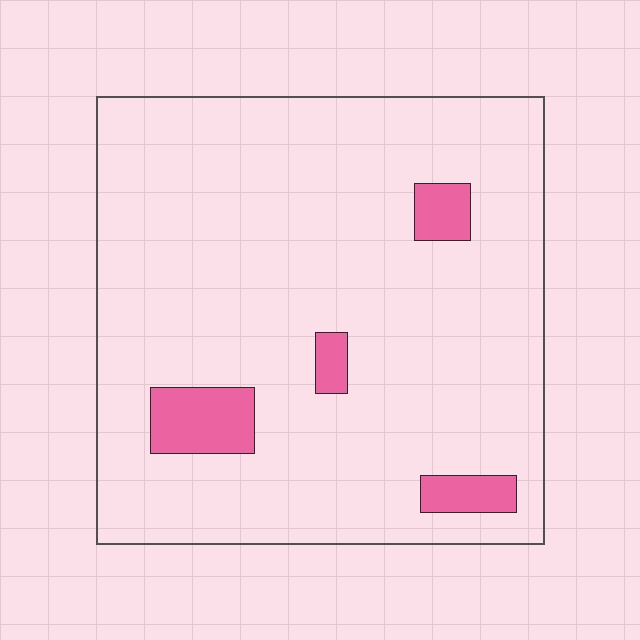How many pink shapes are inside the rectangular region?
4.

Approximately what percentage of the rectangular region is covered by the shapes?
Approximately 10%.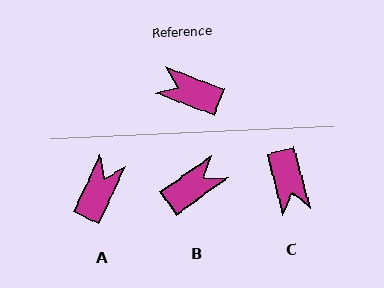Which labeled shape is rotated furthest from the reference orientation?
C, about 126 degrees away.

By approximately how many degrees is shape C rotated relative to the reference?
Approximately 126 degrees counter-clockwise.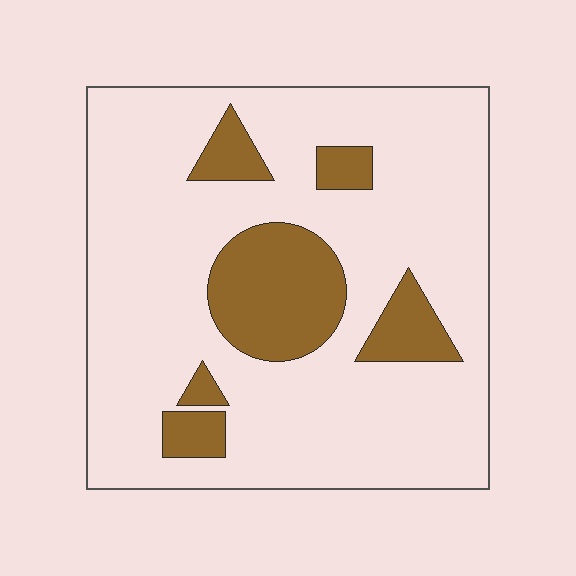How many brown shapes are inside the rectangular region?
6.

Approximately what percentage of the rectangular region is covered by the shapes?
Approximately 20%.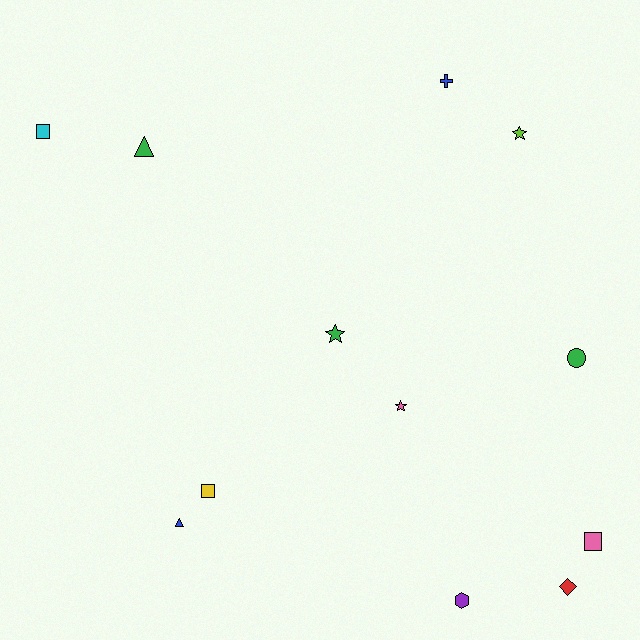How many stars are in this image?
There are 3 stars.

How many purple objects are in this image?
There is 1 purple object.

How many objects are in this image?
There are 12 objects.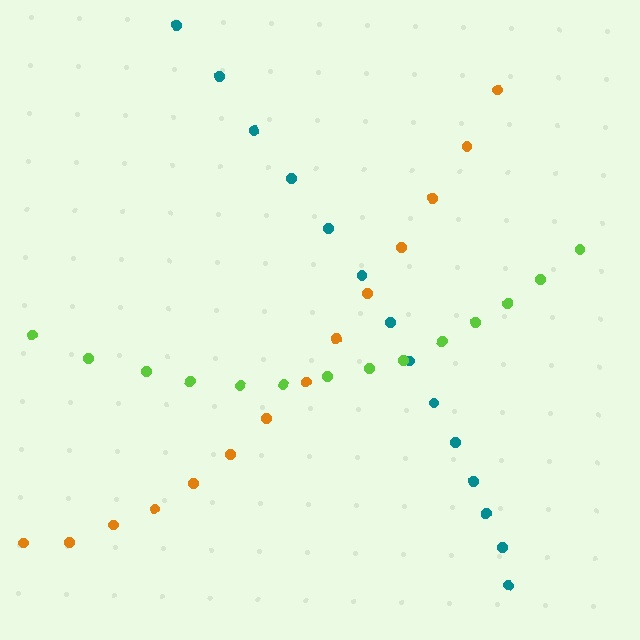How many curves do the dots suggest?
There are 3 distinct paths.